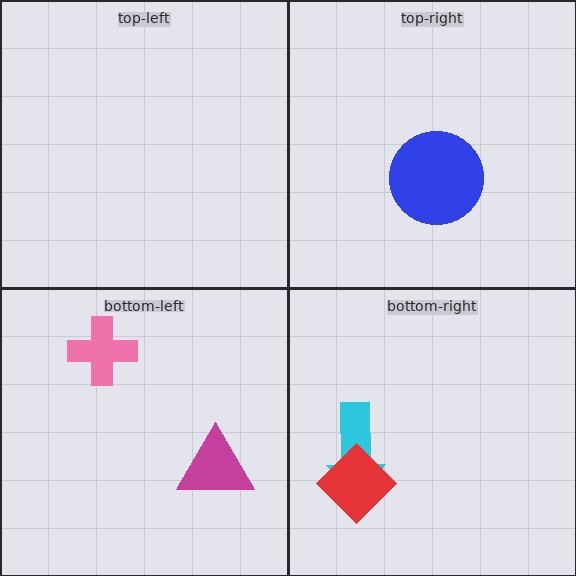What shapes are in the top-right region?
The blue circle.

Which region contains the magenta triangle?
The bottom-left region.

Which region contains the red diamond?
The bottom-right region.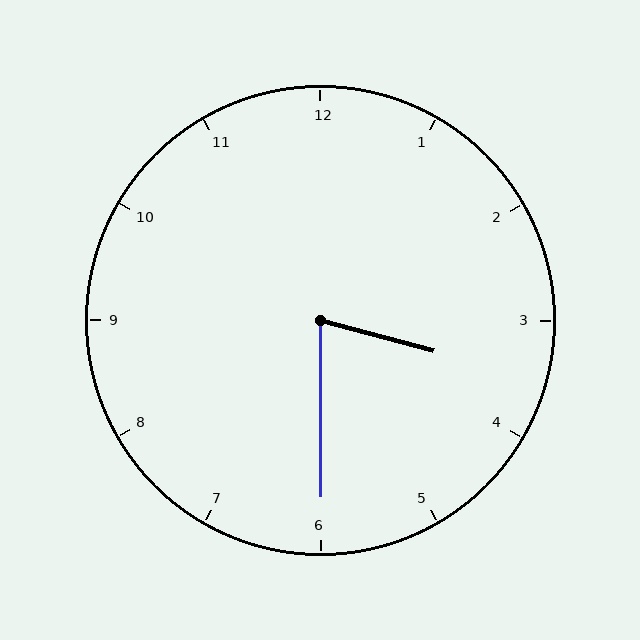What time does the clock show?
3:30.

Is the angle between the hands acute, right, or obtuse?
It is acute.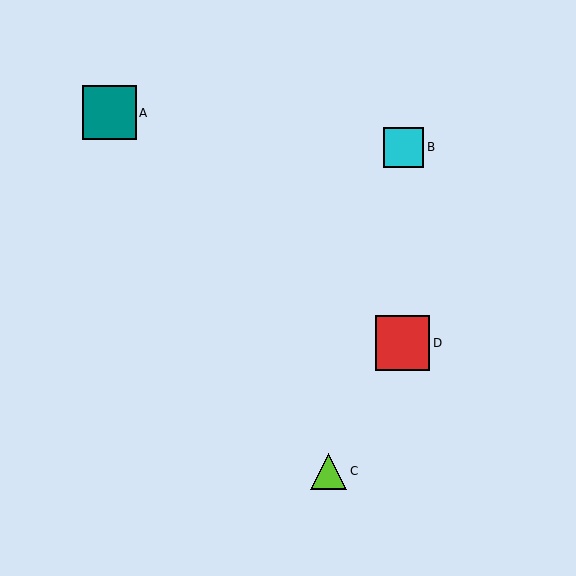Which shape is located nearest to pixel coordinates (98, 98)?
The teal square (labeled A) at (110, 113) is nearest to that location.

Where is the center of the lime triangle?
The center of the lime triangle is at (329, 471).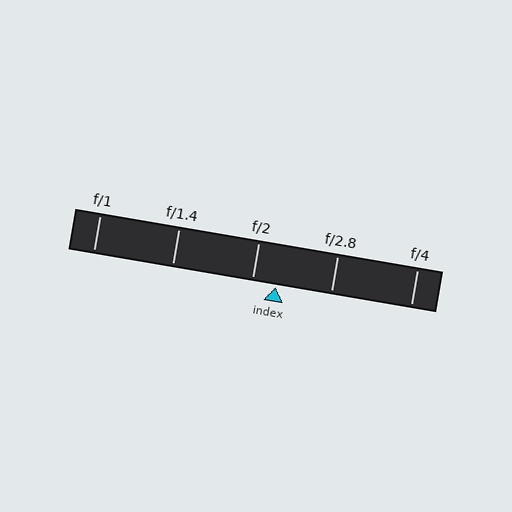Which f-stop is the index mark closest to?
The index mark is closest to f/2.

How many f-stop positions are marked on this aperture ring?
There are 5 f-stop positions marked.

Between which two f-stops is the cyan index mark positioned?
The index mark is between f/2 and f/2.8.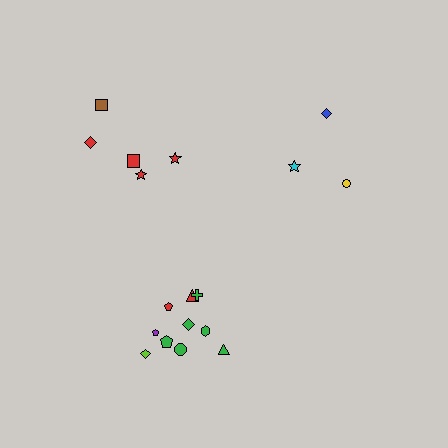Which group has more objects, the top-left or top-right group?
The top-left group.